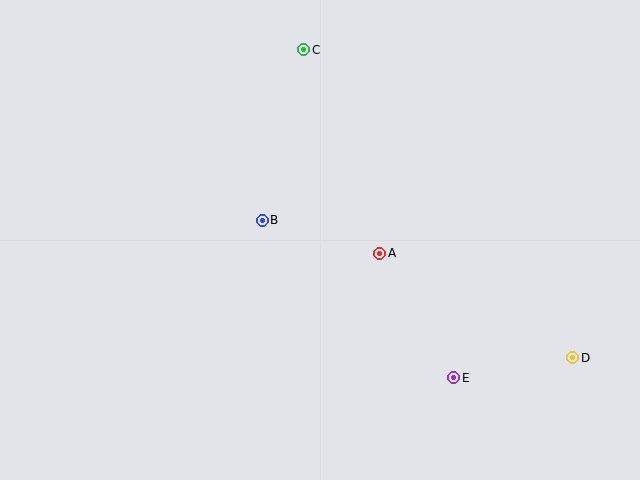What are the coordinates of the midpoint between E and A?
The midpoint between E and A is at (417, 315).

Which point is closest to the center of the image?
Point A at (380, 253) is closest to the center.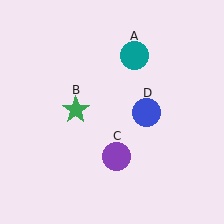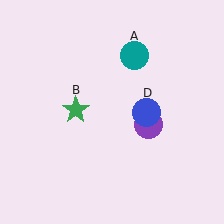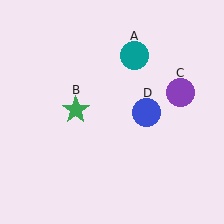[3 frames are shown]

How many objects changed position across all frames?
1 object changed position: purple circle (object C).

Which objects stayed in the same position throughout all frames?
Teal circle (object A) and green star (object B) and blue circle (object D) remained stationary.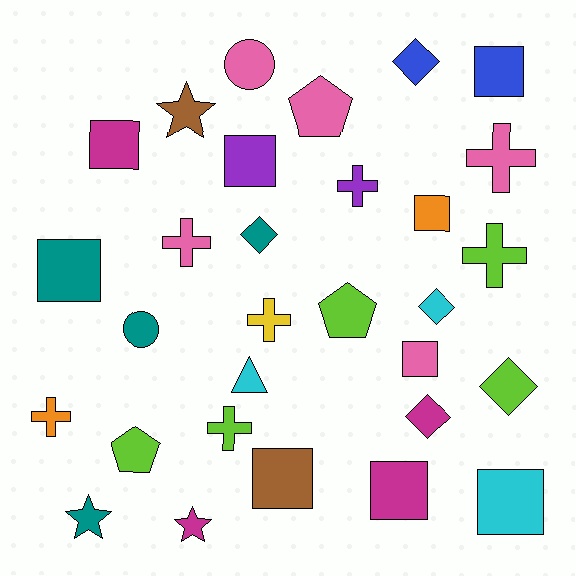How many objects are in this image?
There are 30 objects.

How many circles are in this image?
There are 2 circles.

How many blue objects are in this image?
There are 2 blue objects.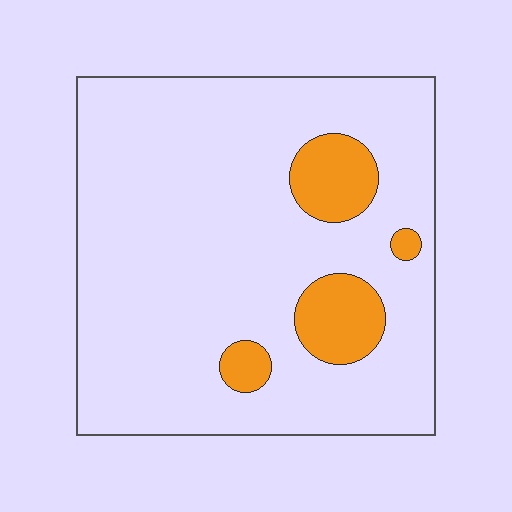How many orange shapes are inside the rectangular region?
4.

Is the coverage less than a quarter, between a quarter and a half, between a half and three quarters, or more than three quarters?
Less than a quarter.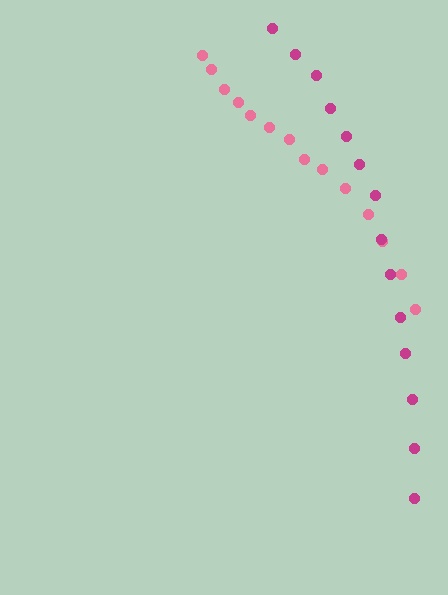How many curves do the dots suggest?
There are 2 distinct paths.